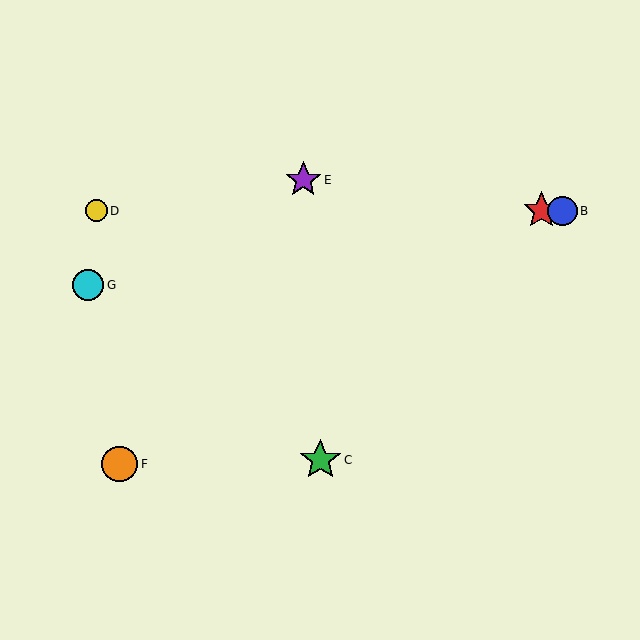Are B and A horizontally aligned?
Yes, both are at y≈211.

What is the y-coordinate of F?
Object F is at y≈464.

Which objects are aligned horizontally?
Objects A, B, D are aligned horizontally.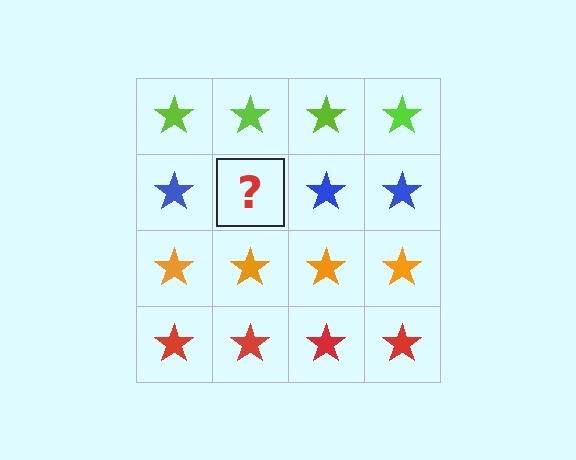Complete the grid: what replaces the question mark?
The question mark should be replaced with a blue star.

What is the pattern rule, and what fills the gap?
The rule is that each row has a consistent color. The gap should be filled with a blue star.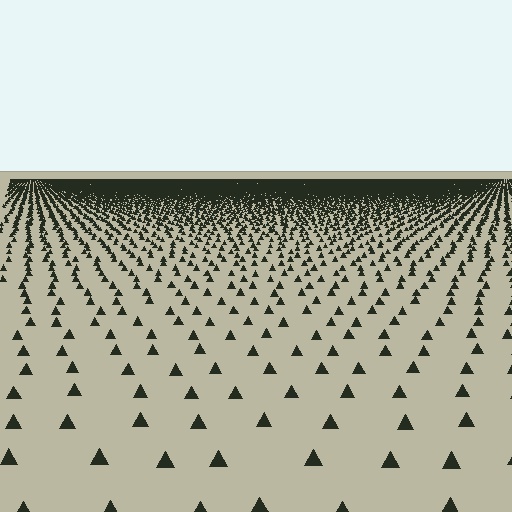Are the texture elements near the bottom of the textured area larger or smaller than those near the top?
Larger. Near the bottom, elements are closer to the viewer and appear at a bigger on-screen size.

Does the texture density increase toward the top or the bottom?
Density increases toward the top.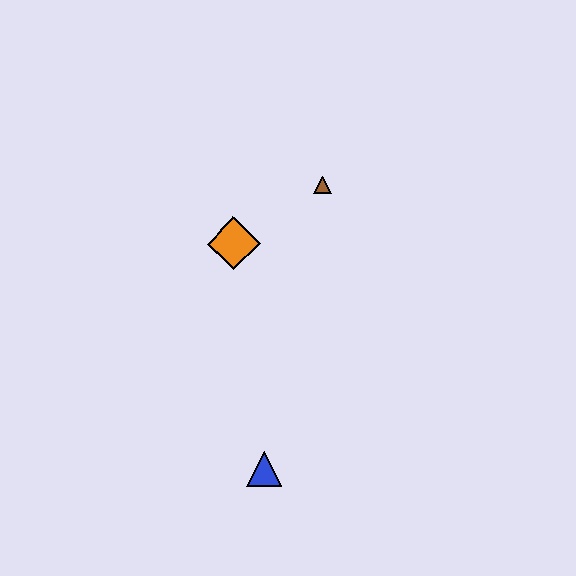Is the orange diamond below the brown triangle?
Yes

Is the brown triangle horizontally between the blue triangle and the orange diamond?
No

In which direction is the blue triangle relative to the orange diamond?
The blue triangle is below the orange diamond.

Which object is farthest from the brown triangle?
The blue triangle is farthest from the brown triangle.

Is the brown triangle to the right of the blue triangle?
Yes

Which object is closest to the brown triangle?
The orange diamond is closest to the brown triangle.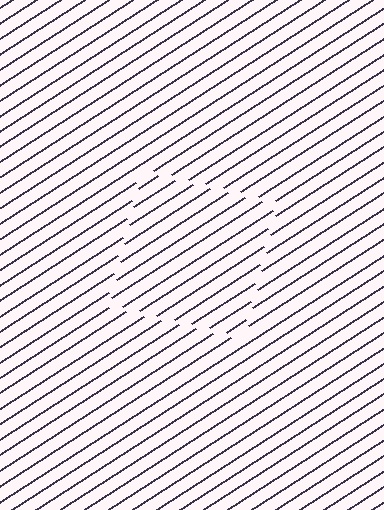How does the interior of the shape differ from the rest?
The interior of the shape contains the same grating, shifted by half a period — the contour is defined by the phase discontinuity where line-ends from the inner and outer gratings abut.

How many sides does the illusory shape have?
4 sides — the line-ends trace a square.